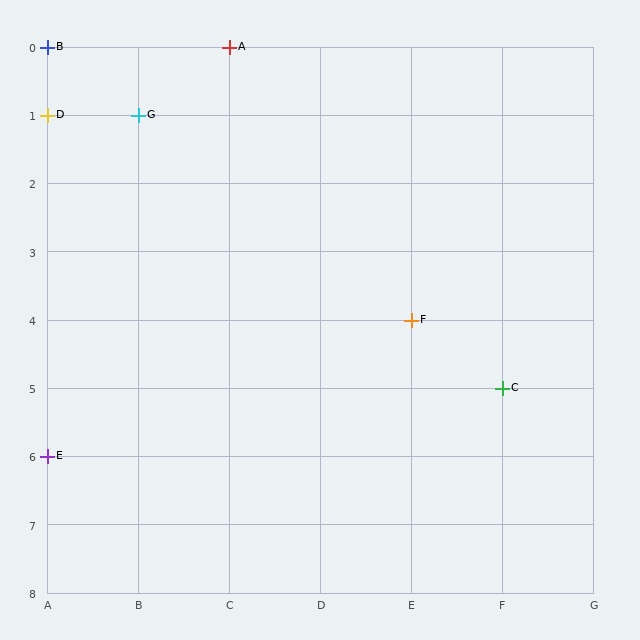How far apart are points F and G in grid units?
Points F and G are 3 columns and 3 rows apart (about 4.2 grid units diagonally).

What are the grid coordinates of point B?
Point B is at grid coordinates (A, 0).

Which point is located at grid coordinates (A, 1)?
Point D is at (A, 1).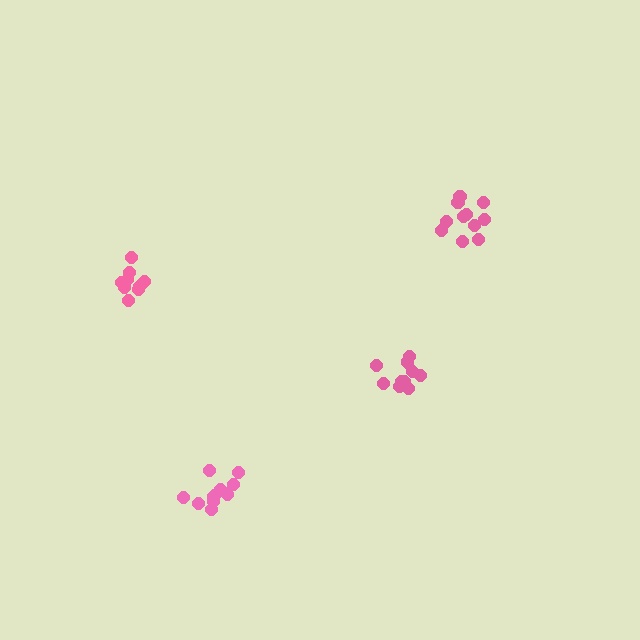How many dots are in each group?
Group 1: 9 dots, Group 2: 11 dots, Group 3: 12 dots, Group 4: 10 dots (42 total).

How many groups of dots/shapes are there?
There are 4 groups.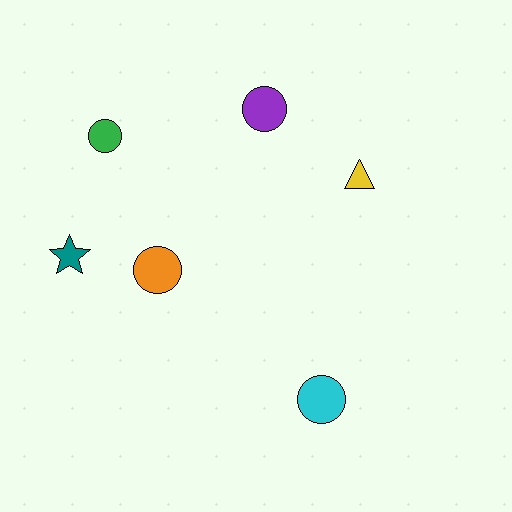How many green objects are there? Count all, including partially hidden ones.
There is 1 green object.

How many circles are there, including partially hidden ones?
There are 4 circles.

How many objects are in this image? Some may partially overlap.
There are 6 objects.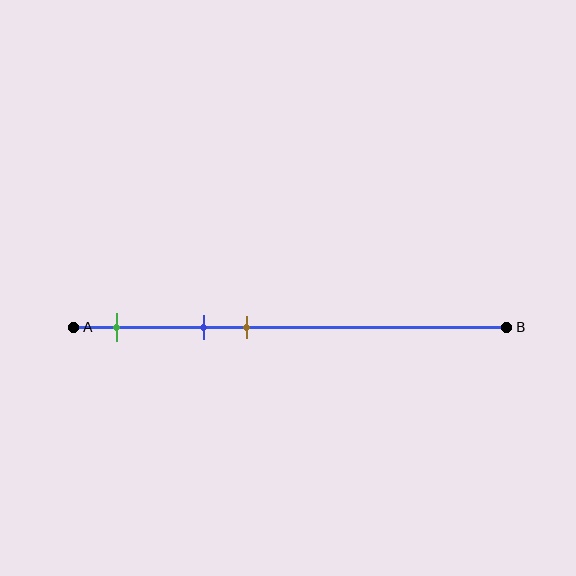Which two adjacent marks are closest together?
The blue and brown marks are the closest adjacent pair.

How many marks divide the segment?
There are 3 marks dividing the segment.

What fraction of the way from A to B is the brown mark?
The brown mark is approximately 40% (0.4) of the way from A to B.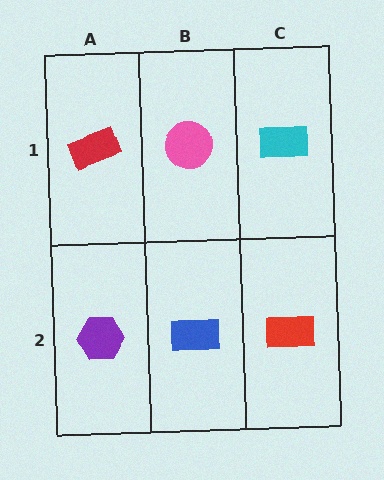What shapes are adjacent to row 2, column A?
A red rectangle (row 1, column A), a blue rectangle (row 2, column B).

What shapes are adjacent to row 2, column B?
A pink circle (row 1, column B), a purple hexagon (row 2, column A), a red rectangle (row 2, column C).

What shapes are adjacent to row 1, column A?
A purple hexagon (row 2, column A), a pink circle (row 1, column B).